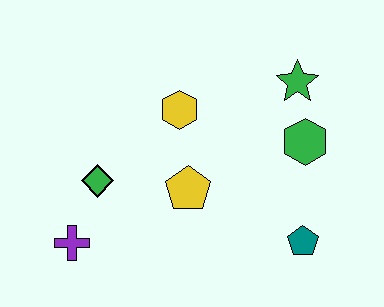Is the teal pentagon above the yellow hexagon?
No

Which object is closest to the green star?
The green hexagon is closest to the green star.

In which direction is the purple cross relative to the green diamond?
The purple cross is below the green diamond.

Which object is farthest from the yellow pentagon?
The green star is farthest from the yellow pentagon.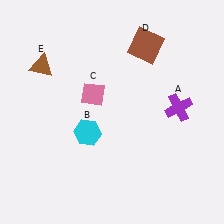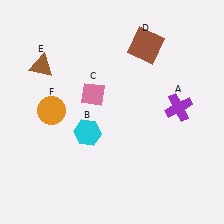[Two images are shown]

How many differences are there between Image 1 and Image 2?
There is 1 difference between the two images.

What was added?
An orange circle (F) was added in Image 2.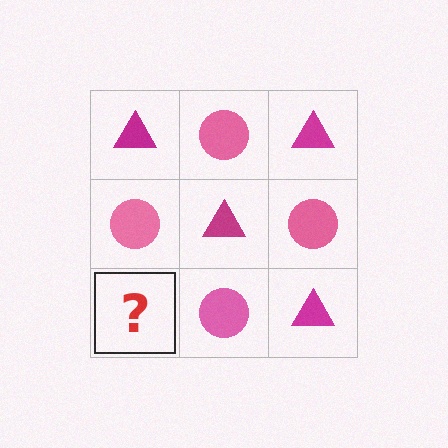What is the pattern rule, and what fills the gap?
The rule is that it alternates magenta triangle and pink circle in a checkerboard pattern. The gap should be filled with a magenta triangle.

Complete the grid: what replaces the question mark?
The question mark should be replaced with a magenta triangle.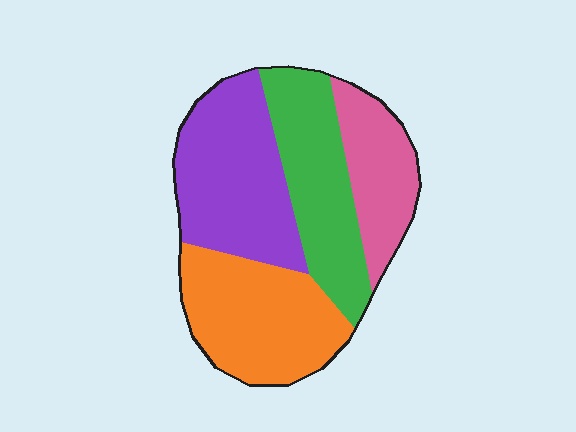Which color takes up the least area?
Pink, at roughly 15%.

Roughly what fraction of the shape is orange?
Orange takes up about one quarter (1/4) of the shape.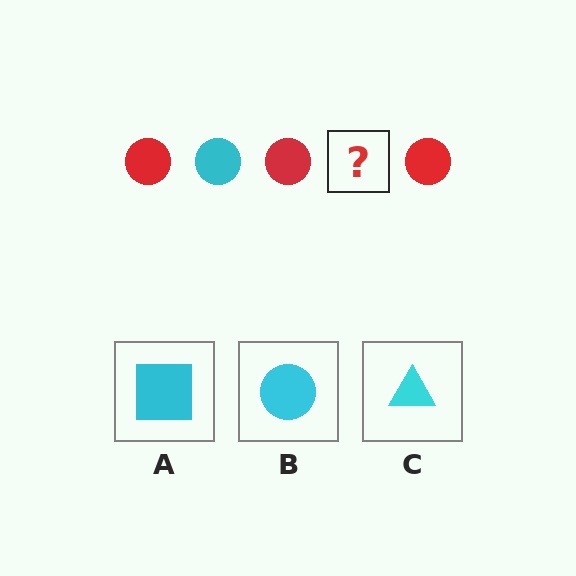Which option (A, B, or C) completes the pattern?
B.